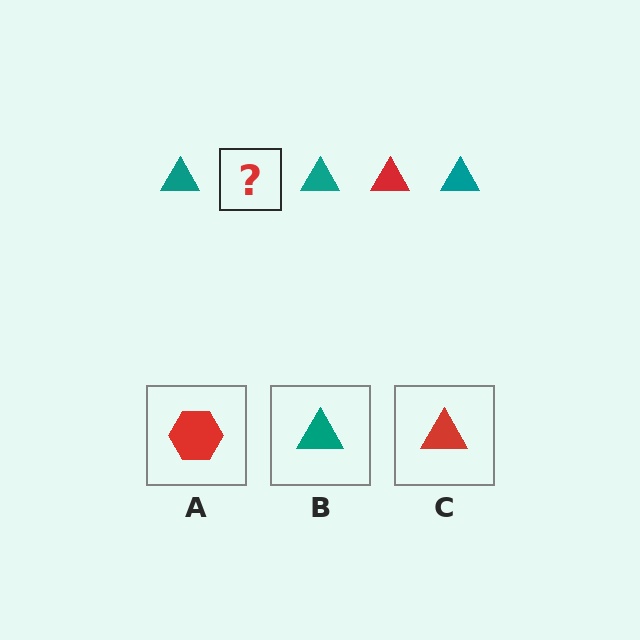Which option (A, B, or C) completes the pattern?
C.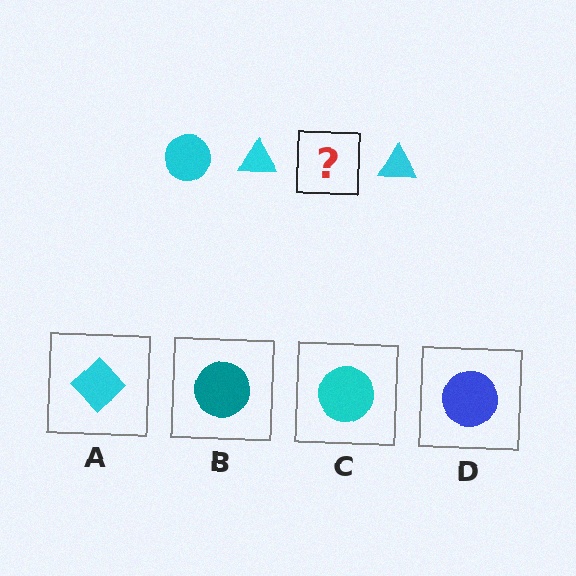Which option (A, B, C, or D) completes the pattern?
C.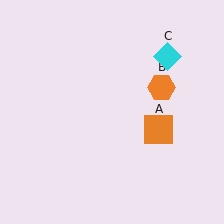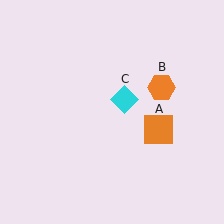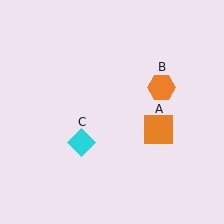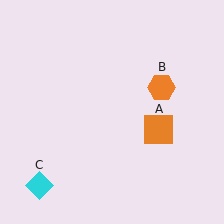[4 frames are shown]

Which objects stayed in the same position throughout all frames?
Orange square (object A) and orange hexagon (object B) remained stationary.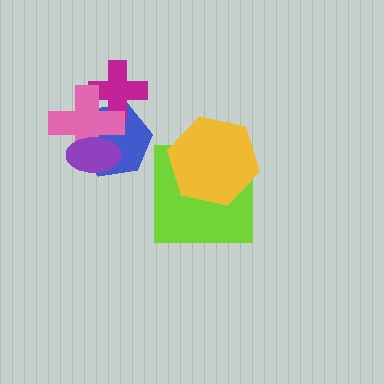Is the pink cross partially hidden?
Yes, it is partially covered by another shape.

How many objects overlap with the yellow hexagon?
1 object overlaps with the yellow hexagon.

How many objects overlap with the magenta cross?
2 objects overlap with the magenta cross.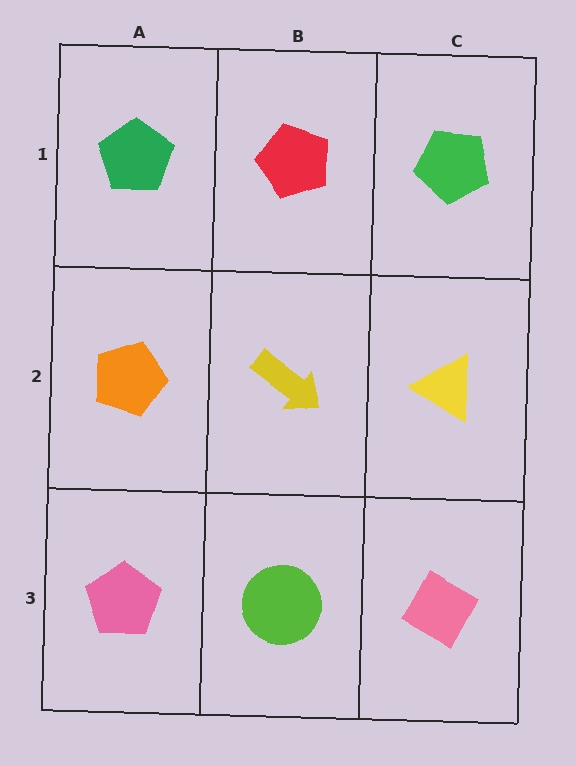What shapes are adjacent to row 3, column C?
A yellow triangle (row 2, column C), a lime circle (row 3, column B).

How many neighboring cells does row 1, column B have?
3.